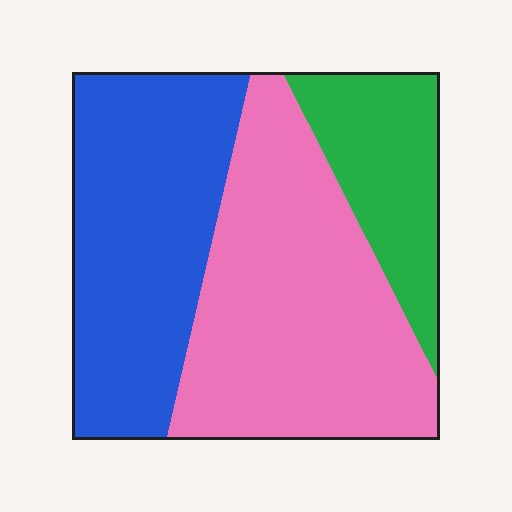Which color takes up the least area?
Green, at roughly 20%.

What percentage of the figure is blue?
Blue covers 37% of the figure.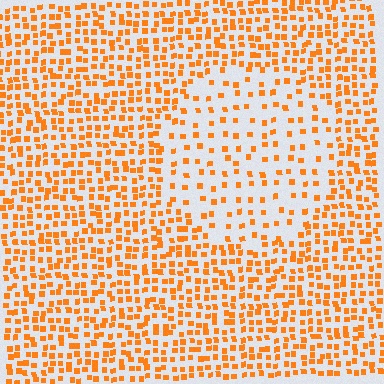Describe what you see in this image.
The image contains small orange elements arranged at two different densities. A circle-shaped region is visible where the elements are less densely packed than the surrounding area.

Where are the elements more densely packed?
The elements are more densely packed outside the circle boundary.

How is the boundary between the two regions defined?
The boundary is defined by a change in element density (approximately 2.2x ratio). All elements are the same color, size, and shape.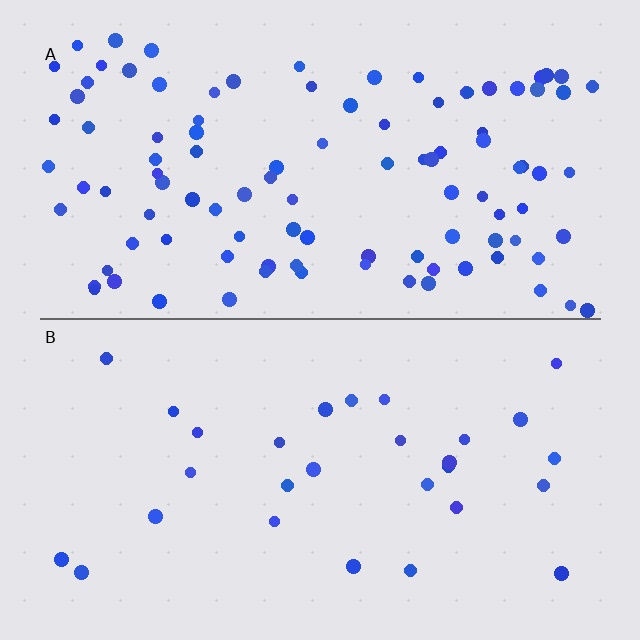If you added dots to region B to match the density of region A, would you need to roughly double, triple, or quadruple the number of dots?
Approximately quadruple.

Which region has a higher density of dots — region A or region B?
A (the top).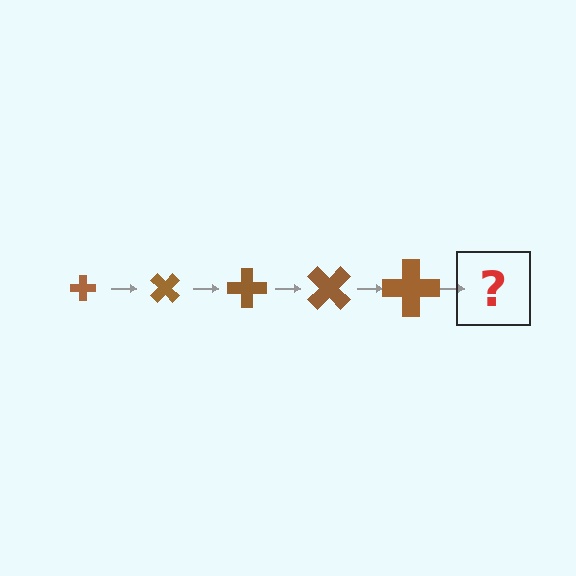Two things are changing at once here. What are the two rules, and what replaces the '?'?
The two rules are that the cross grows larger each step and it rotates 45 degrees each step. The '?' should be a cross, larger than the previous one and rotated 225 degrees from the start.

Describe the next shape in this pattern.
It should be a cross, larger than the previous one and rotated 225 degrees from the start.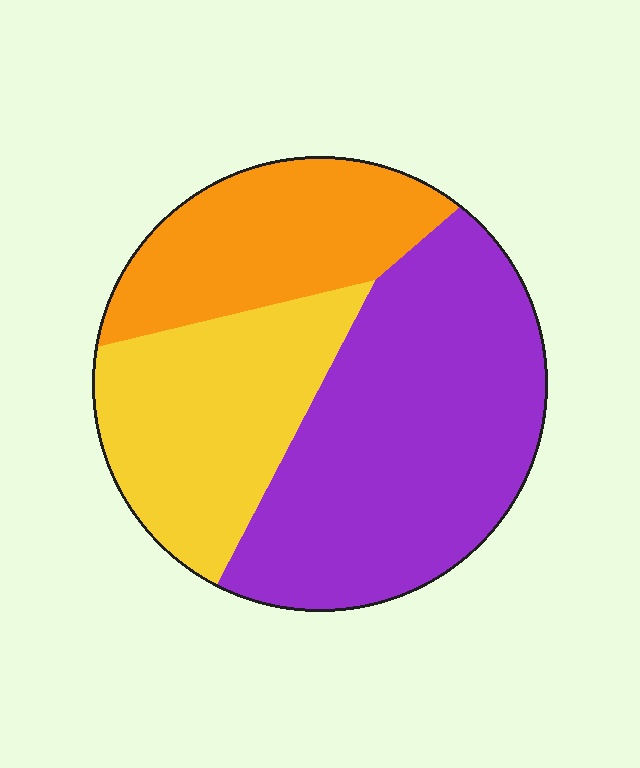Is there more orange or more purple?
Purple.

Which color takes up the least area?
Orange, at roughly 25%.